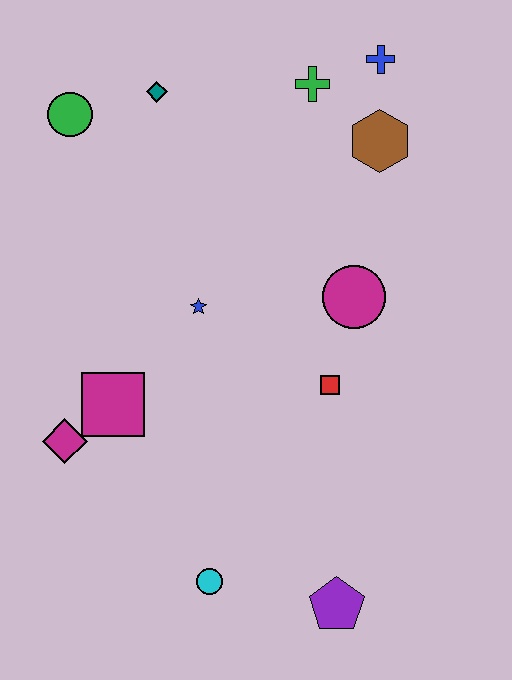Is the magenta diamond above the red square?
No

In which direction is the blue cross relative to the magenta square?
The blue cross is above the magenta square.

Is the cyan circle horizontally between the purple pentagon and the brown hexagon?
No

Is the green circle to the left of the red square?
Yes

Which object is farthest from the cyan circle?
The blue cross is farthest from the cyan circle.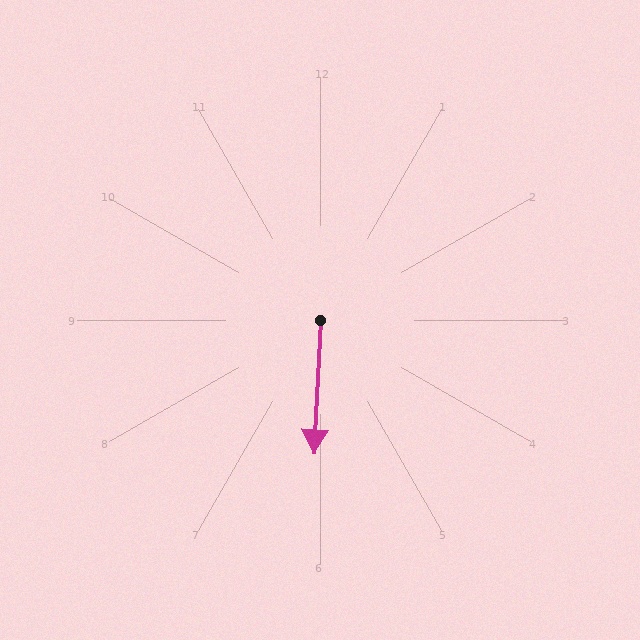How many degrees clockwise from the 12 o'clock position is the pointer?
Approximately 183 degrees.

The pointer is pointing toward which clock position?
Roughly 6 o'clock.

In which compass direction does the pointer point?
South.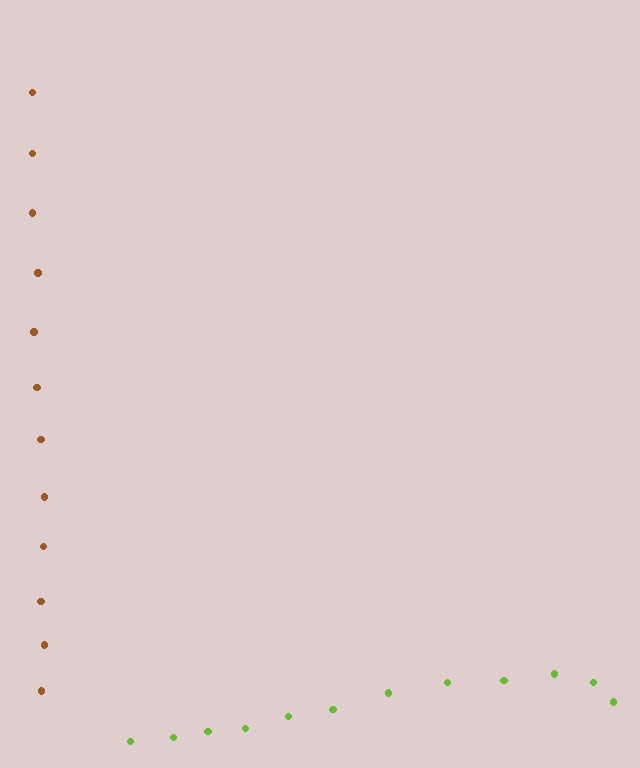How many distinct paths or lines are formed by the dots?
There are 2 distinct paths.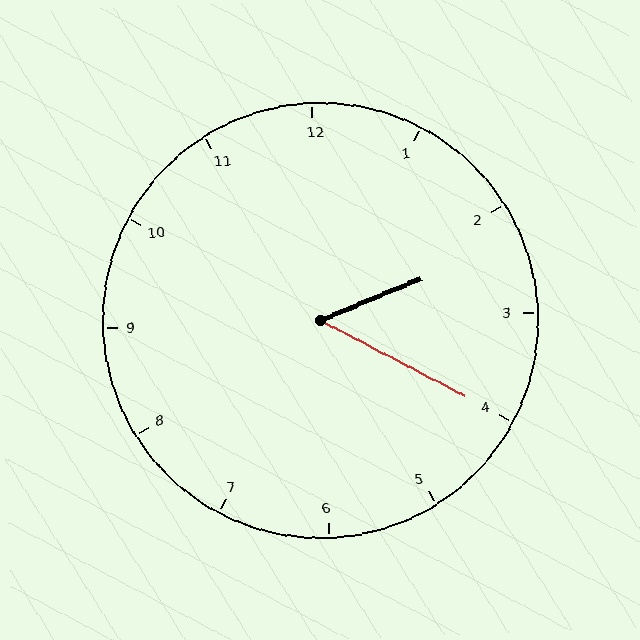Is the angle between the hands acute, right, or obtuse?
It is acute.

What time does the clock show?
2:20.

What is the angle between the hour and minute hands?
Approximately 50 degrees.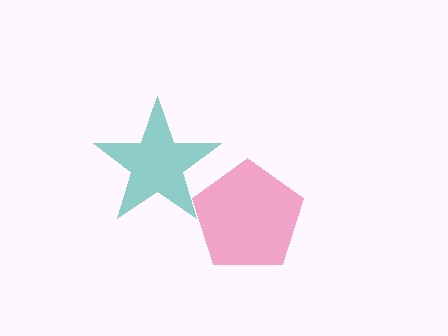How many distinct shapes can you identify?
There are 2 distinct shapes: a pink pentagon, a teal star.